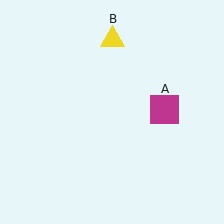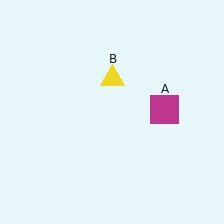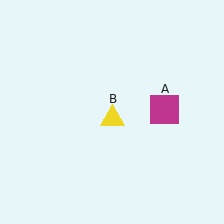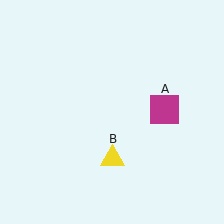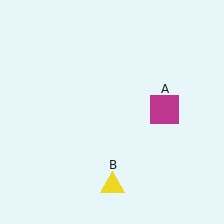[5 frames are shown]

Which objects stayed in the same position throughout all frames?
Magenta square (object A) remained stationary.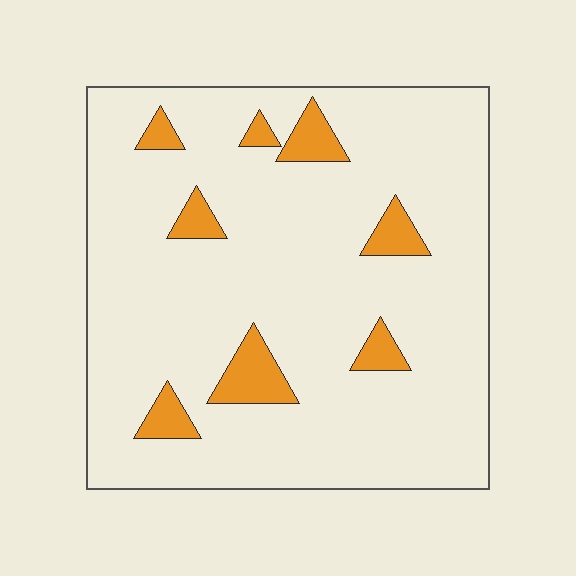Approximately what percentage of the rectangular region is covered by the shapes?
Approximately 10%.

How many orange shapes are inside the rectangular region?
8.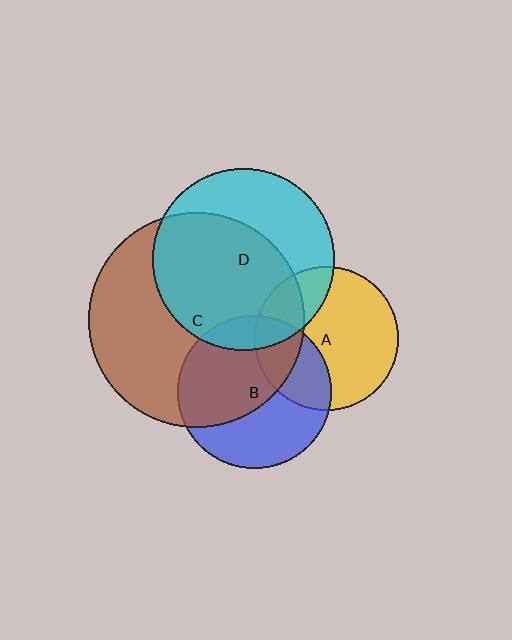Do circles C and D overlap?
Yes.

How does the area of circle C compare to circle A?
Approximately 2.2 times.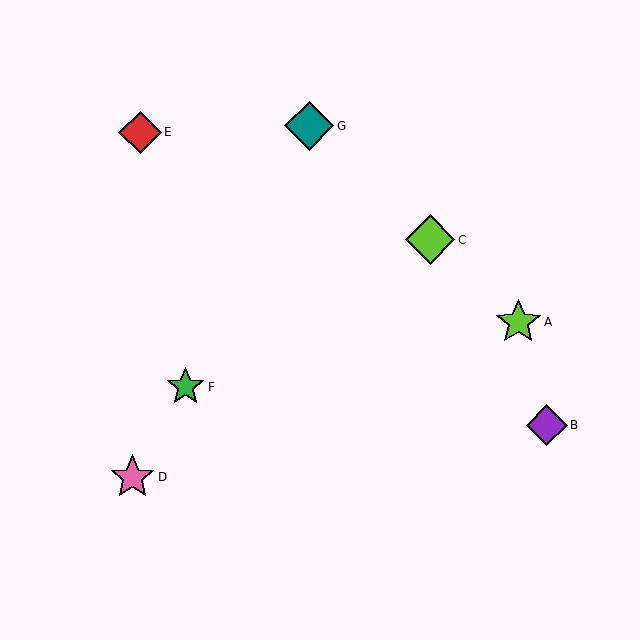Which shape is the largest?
The lime diamond (labeled C) is the largest.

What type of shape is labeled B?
Shape B is a purple diamond.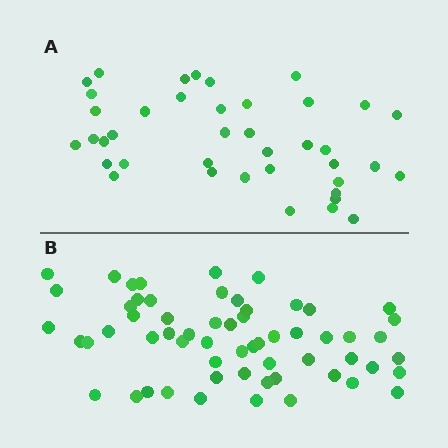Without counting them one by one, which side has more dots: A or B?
Region B (the bottom region) has more dots.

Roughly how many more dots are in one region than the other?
Region B has approximately 20 more dots than region A.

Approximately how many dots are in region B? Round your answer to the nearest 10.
About 60 dots.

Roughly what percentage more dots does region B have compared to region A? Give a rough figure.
About 50% more.